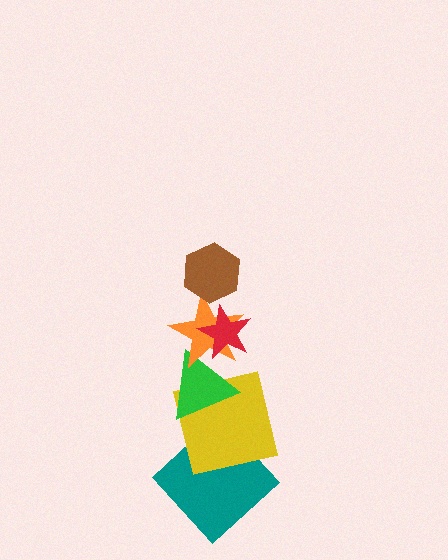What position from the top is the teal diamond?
The teal diamond is 6th from the top.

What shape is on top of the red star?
The brown hexagon is on top of the red star.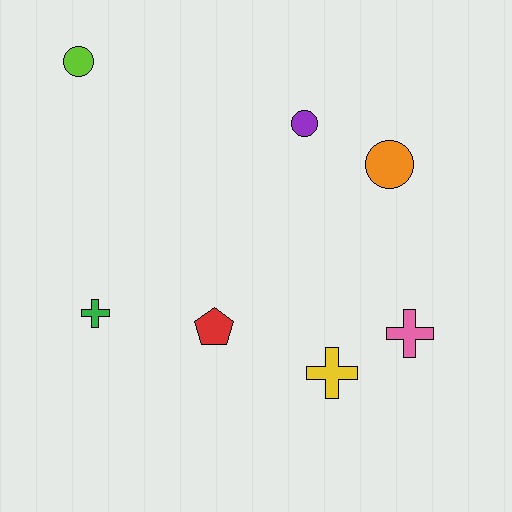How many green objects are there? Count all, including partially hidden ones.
There is 1 green object.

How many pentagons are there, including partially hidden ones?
There is 1 pentagon.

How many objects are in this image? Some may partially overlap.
There are 7 objects.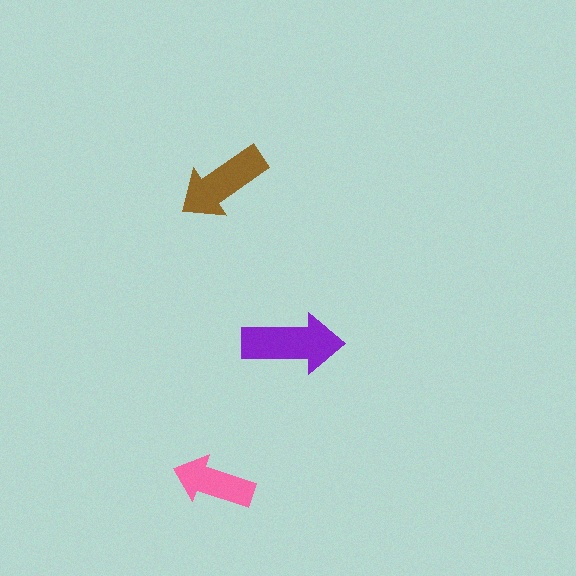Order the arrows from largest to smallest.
the purple one, the brown one, the pink one.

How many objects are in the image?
There are 3 objects in the image.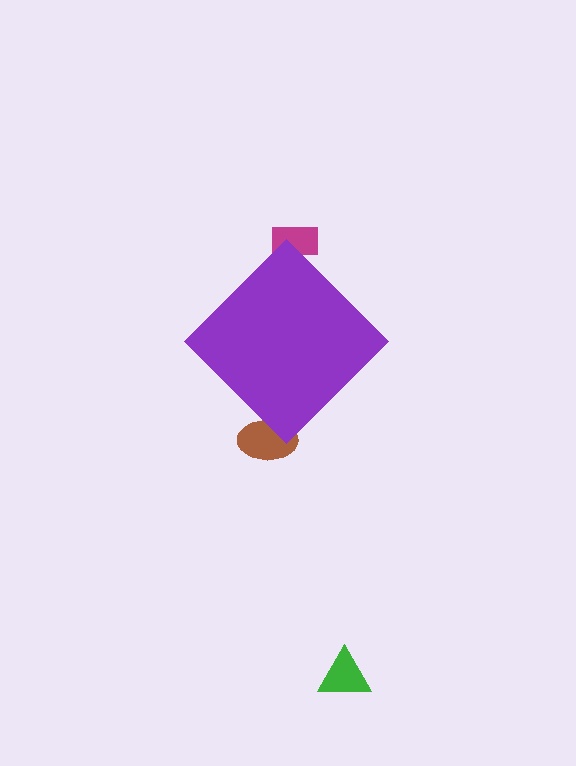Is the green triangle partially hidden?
No, the green triangle is fully visible.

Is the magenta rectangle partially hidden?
Yes, the magenta rectangle is partially hidden behind the purple diamond.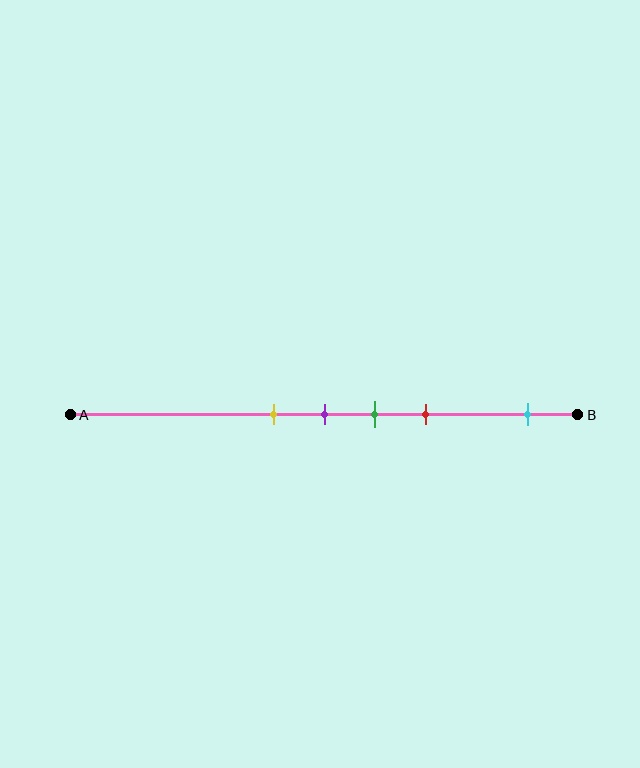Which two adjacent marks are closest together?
The yellow and purple marks are the closest adjacent pair.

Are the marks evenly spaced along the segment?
No, the marks are not evenly spaced.